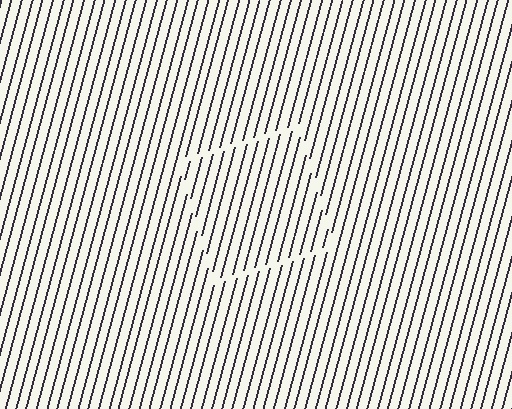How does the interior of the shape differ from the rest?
The interior of the shape contains the same grating, shifted by half a period — the contour is defined by the phase discontinuity where line-ends from the inner and outer gratings abut.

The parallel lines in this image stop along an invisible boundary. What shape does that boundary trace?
An illusory square. The interior of the shape contains the same grating, shifted by half a period — the contour is defined by the phase discontinuity where line-ends from the inner and outer gratings abut.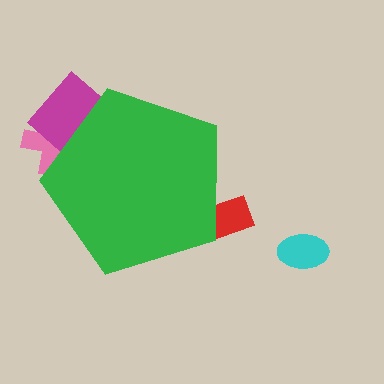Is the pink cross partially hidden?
Yes, the pink cross is partially hidden behind the green pentagon.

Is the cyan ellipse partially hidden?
No, the cyan ellipse is fully visible.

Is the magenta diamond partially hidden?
Yes, the magenta diamond is partially hidden behind the green pentagon.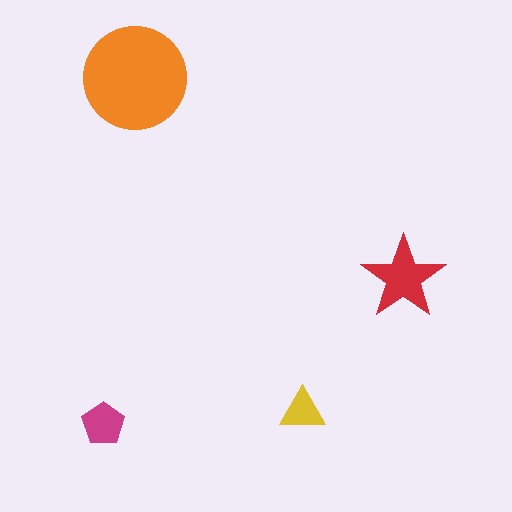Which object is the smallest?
The yellow triangle.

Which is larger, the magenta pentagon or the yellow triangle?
The magenta pentagon.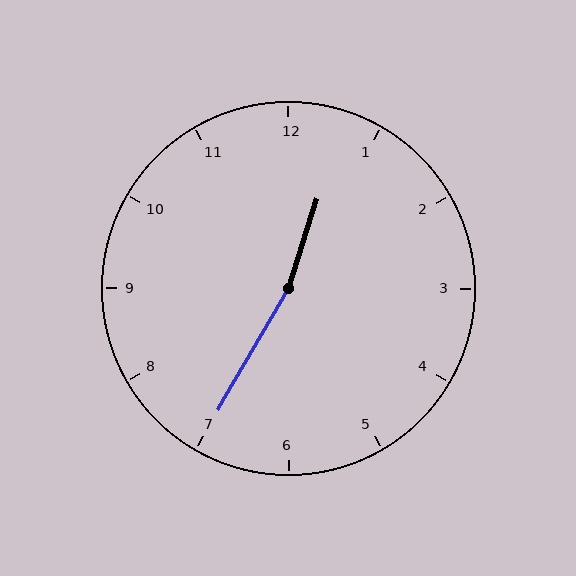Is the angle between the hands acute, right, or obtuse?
It is obtuse.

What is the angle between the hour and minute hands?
Approximately 168 degrees.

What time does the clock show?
12:35.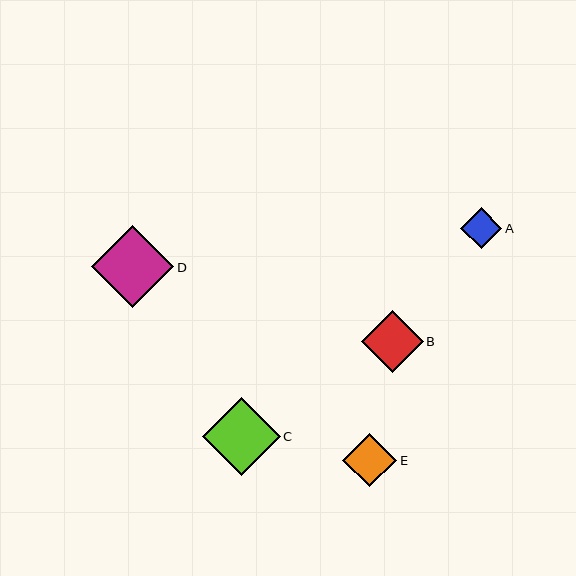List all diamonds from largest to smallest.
From largest to smallest: D, C, B, E, A.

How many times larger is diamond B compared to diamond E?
Diamond B is approximately 1.2 times the size of diamond E.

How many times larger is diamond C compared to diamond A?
Diamond C is approximately 1.9 times the size of diamond A.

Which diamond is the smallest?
Diamond A is the smallest with a size of approximately 41 pixels.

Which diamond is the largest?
Diamond D is the largest with a size of approximately 82 pixels.